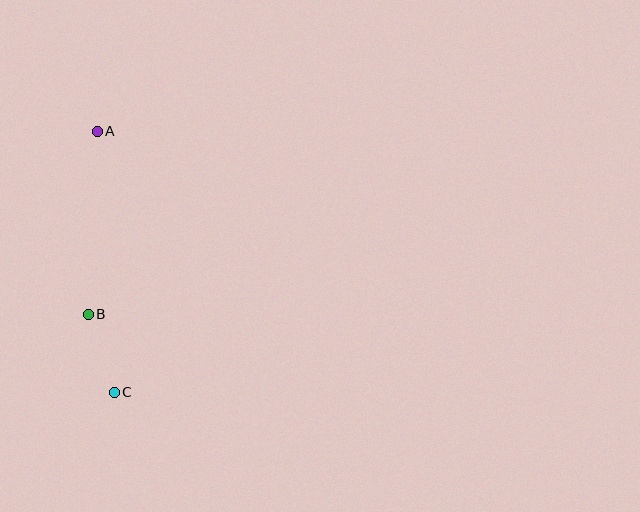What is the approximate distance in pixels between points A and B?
The distance between A and B is approximately 183 pixels.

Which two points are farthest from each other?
Points A and C are farthest from each other.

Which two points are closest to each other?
Points B and C are closest to each other.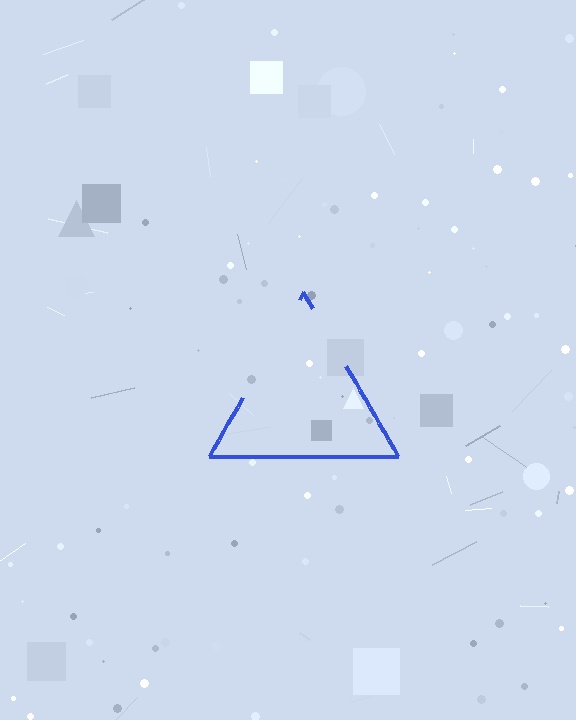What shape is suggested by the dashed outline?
The dashed outline suggests a triangle.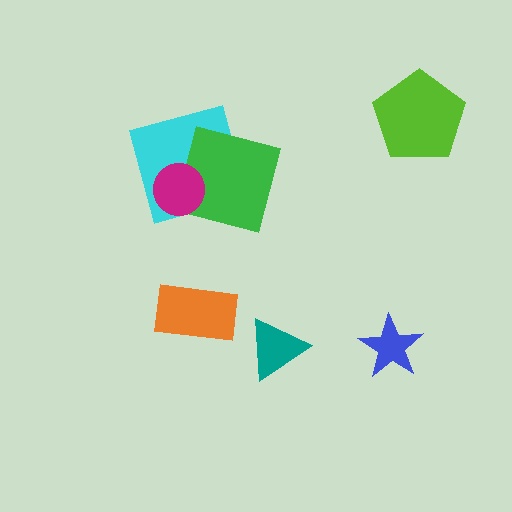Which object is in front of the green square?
The magenta circle is in front of the green square.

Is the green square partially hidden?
Yes, it is partially covered by another shape.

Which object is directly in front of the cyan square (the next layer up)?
The green square is directly in front of the cyan square.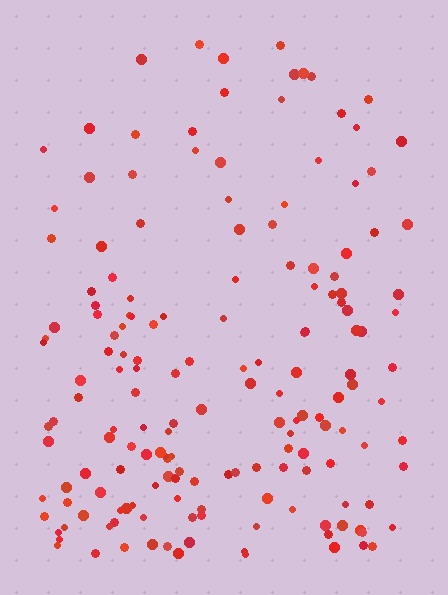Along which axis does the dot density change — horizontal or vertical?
Vertical.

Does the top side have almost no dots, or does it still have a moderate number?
Still a moderate number, just noticeably fewer than the bottom.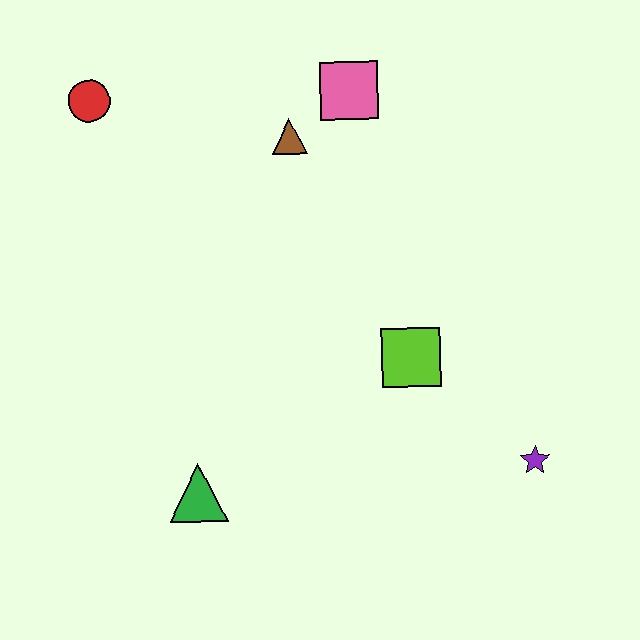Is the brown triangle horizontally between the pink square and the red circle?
Yes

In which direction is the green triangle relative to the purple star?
The green triangle is to the left of the purple star.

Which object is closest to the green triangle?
The lime square is closest to the green triangle.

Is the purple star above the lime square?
No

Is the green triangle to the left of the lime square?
Yes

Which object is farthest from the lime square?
The red circle is farthest from the lime square.